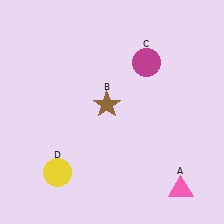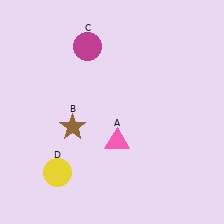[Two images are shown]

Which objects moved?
The objects that moved are: the pink triangle (A), the brown star (B), the magenta circle (C).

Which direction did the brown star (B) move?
The brown star (B) moved left.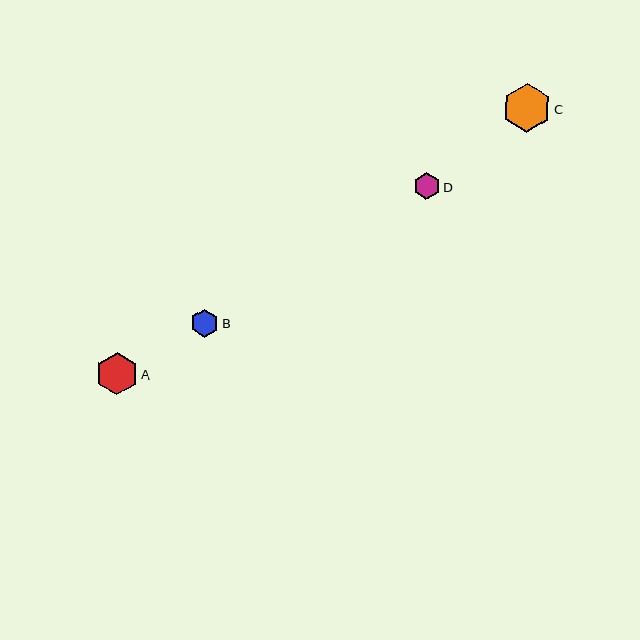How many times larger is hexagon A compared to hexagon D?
Hexagon A is approximately 1.6 times the size of hexagon D.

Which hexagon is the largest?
Hexagon C is the largest with a size of approximately 49 pixels.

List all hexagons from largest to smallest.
From largest to smallest: C, A, B, D.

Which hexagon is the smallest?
Hexagon D is the smallest with a size of approximately 26 pixels.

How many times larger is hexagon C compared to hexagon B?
Hexagon C is approximately 1.7 times the size of hexagon B.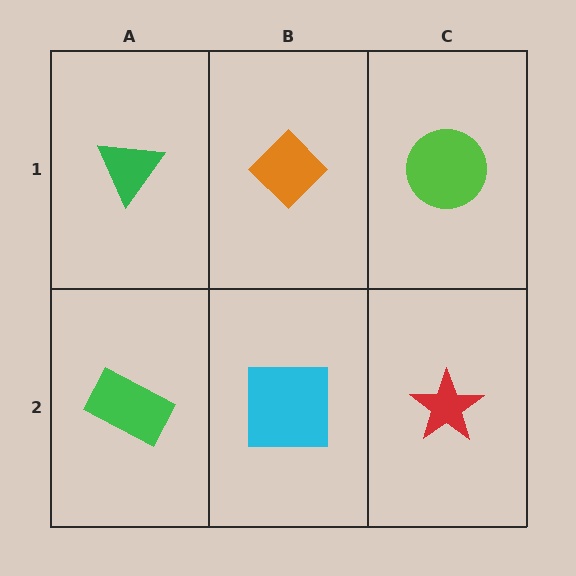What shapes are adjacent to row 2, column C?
A lime circle (row 1, column C), a cyan square (row 2, column B).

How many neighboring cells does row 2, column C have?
2.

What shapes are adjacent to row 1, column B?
A cyan square (row 2, column B), a green triangle (row 1, column A), a lime circle (row 1, column C).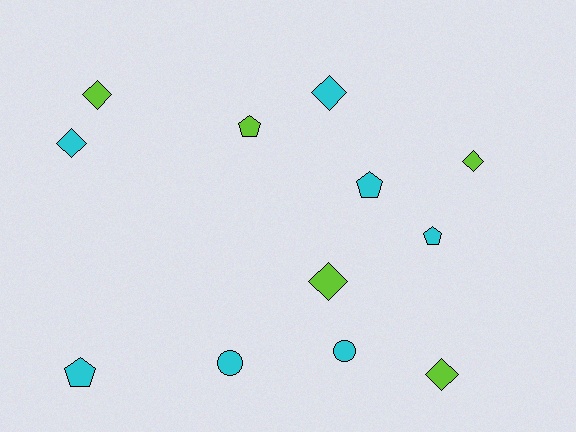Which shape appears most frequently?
Diamond, with 6 objects.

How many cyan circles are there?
There are 2 cyan circles.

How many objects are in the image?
There are 12 objects.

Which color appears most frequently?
Cyan, with 7 objects.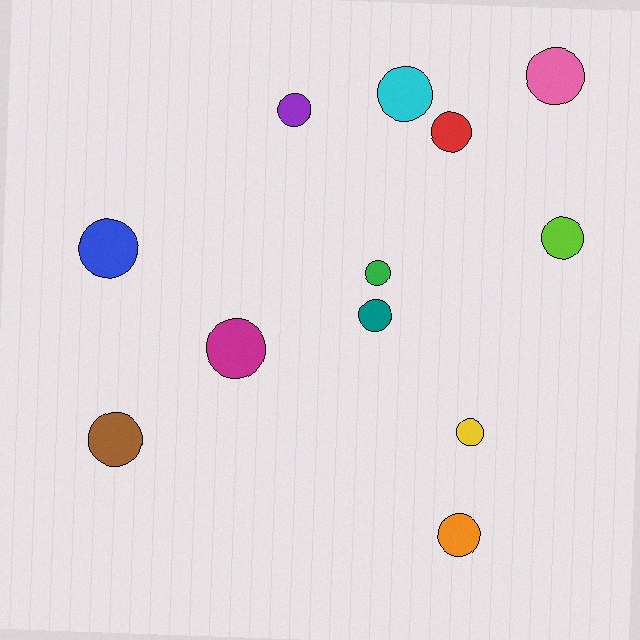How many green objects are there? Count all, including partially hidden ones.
There is 1 green object.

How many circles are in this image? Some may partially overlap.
There are 12 circles.